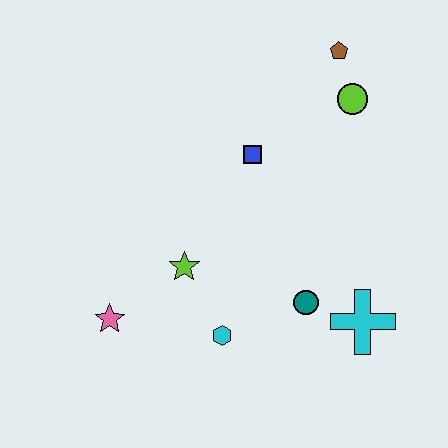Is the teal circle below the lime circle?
Yes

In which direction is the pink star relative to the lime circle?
The pink star is to the left of the lime circle.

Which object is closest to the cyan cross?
The teal circle is closest to the cyan cross.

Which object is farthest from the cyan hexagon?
The brown pentagon is farthest from the cyan hexagon.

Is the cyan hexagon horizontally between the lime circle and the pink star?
Yes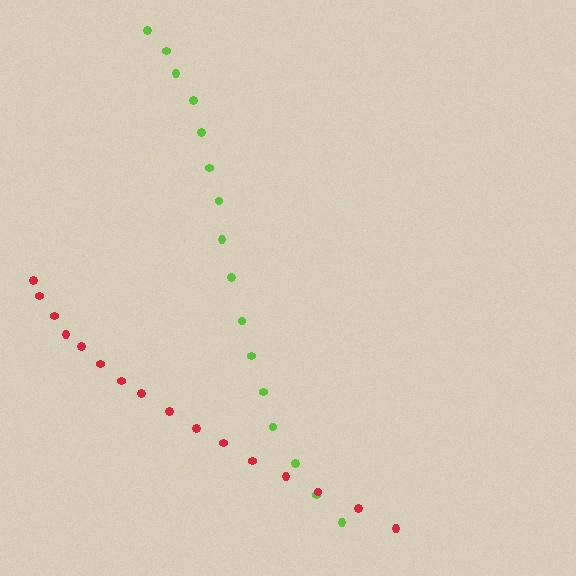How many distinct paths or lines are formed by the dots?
There are 2 distinct paths.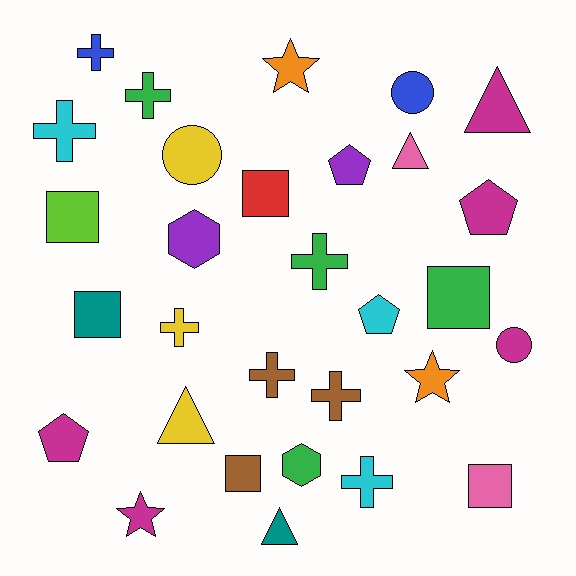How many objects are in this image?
There are 30 objects.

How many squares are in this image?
There are 6 squares.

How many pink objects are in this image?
There are 2 pink objects.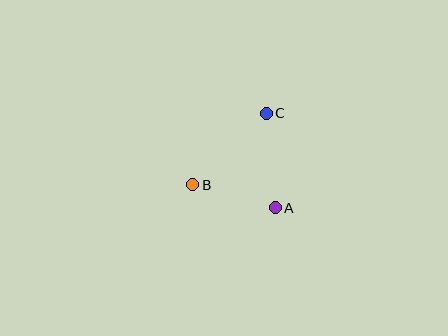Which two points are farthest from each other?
Points B and C are farthest from each other.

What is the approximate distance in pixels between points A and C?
The distance between A and C is approximately 95 pixels.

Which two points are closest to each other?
Points A and B are closest to each other.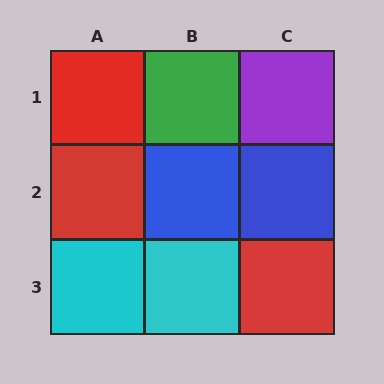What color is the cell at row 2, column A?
Red.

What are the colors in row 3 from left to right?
Cyan, cyan, red.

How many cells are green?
1 cell is green.